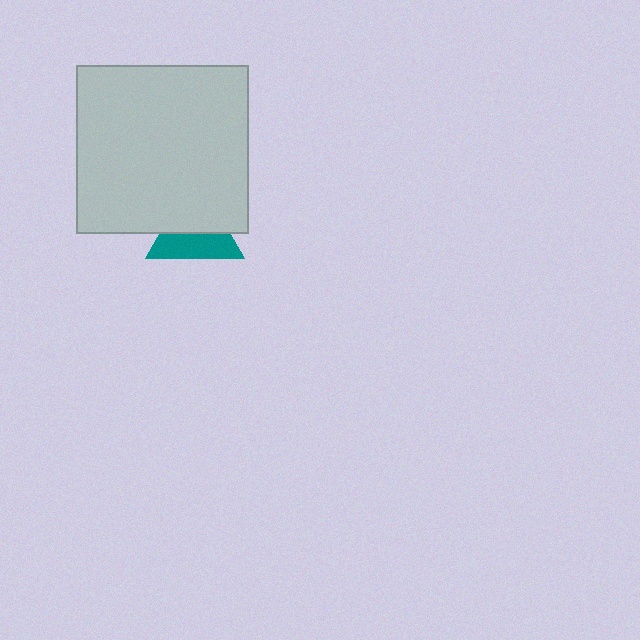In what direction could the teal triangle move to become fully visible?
The teal triangle could move down. That would shift it out from behind the light gray rectangle entirely.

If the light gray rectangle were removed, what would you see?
You would see the complete teal triangle.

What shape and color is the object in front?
The object in front is a light gray rectangle.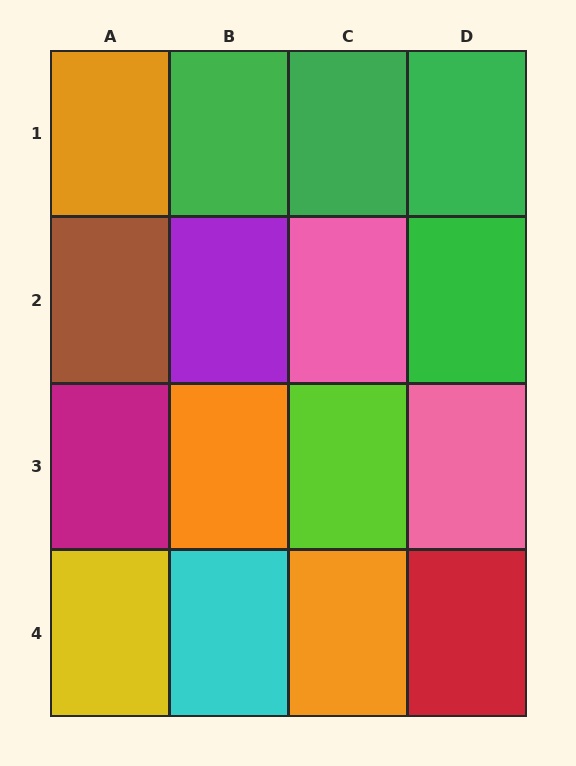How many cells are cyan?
1 cell is cyan.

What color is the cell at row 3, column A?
Magenta.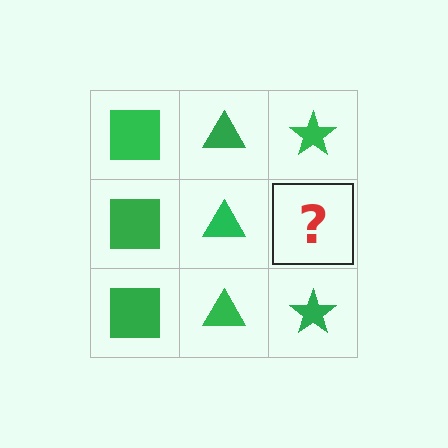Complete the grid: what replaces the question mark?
The question mark should be replaced with a green star.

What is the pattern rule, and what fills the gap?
The rule is that each column has a consistent shape. The gap should be filled with a green star.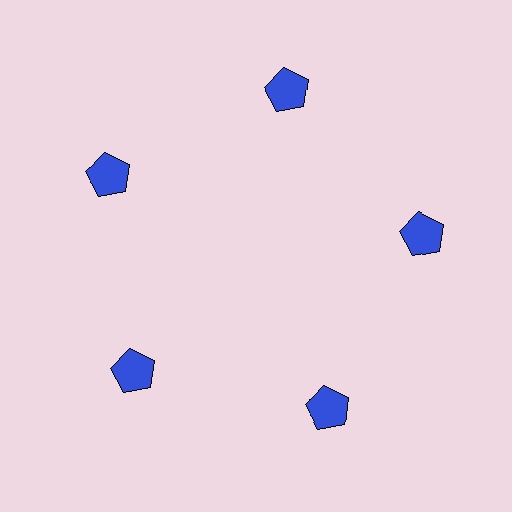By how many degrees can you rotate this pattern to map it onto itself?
The pattern maps onto itself every 72 degrees of rotation.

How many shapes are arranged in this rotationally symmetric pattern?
There are 5 shapes, arranged in 5 groups of 1.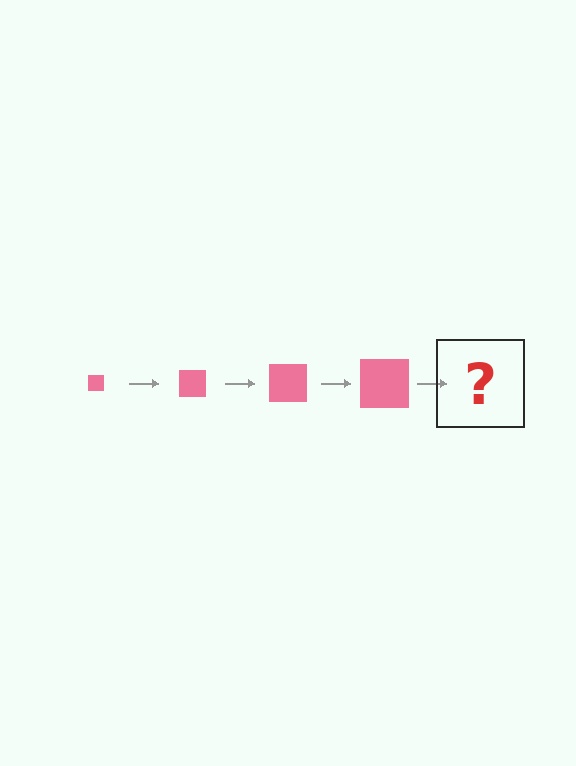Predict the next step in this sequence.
The next step is a pink square, larger than the previous one.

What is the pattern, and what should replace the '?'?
The pattern is that the square gets progressively larger each step. The '?' should be a pink square, larger than the previous one.